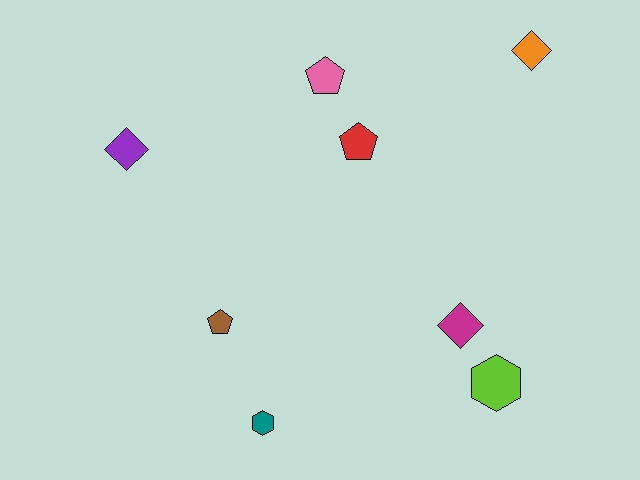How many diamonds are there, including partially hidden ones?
There are 3 diamonds.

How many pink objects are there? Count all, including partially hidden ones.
There is 1 pink object.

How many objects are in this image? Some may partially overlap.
There are 8 objects.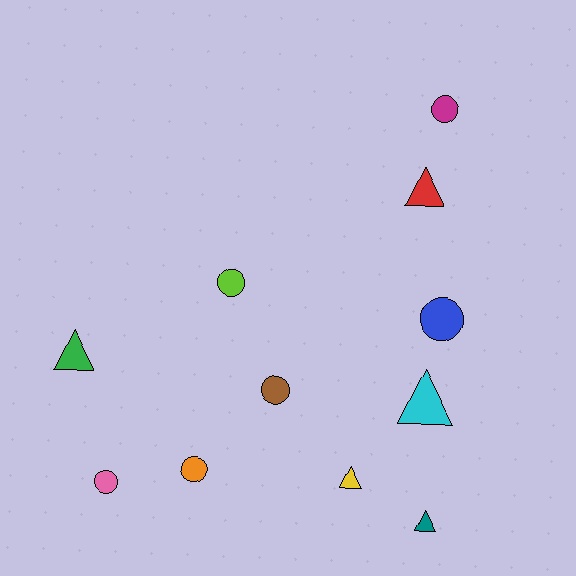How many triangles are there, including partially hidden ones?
There are 5 triangles.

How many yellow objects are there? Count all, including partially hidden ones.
There is 1 yellow object.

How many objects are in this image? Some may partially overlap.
There are 11 objects.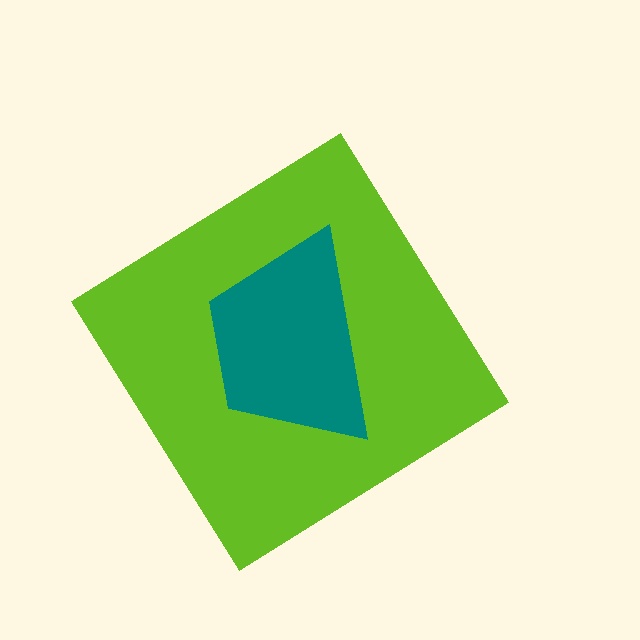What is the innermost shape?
The teal trapezoid.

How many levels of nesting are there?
2.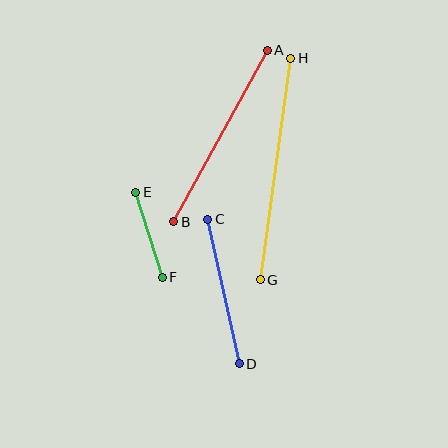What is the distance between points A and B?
The distance is approximately 195 pixels.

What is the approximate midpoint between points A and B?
The midpoint is at approximately (221, 136) pixels.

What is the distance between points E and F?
The distance is approximately 89 pixels.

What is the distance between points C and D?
The distance is approximately 148 pixels.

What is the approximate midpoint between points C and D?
The midpoint is at approximately (223, 291) pixels.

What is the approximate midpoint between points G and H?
The midpoint is at approximately (276, 169) pixels.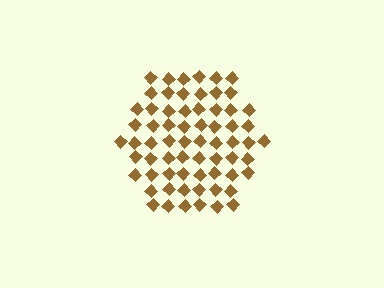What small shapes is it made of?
It is made of small diamonds.